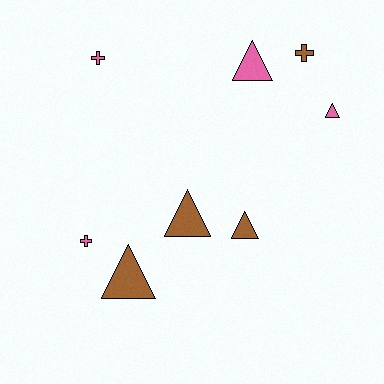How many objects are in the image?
There are 8 objects.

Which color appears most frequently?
Pink, with 4 objects.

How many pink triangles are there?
There are 2 pink triangles.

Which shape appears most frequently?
Triangle, with 5 objects.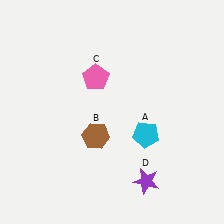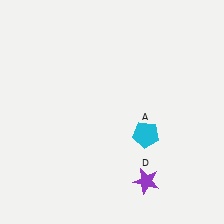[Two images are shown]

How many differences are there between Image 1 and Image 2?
There are 2 differences between the two images.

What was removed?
The brown hexagon (B), the pink pentagon (C) were removed in Image 2.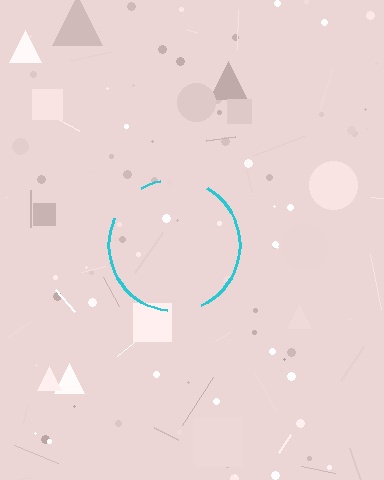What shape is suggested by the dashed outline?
The dashed outline suggests a circle.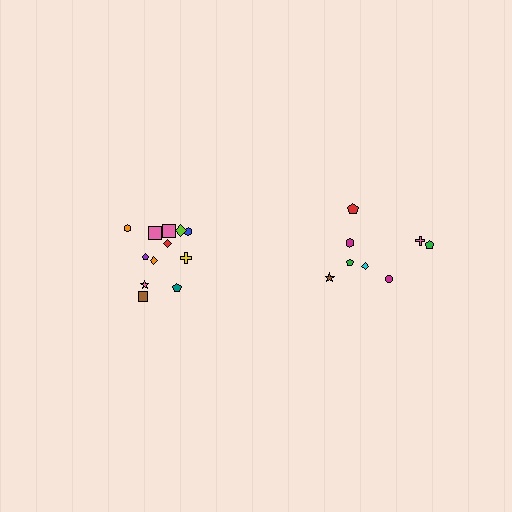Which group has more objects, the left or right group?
The left group.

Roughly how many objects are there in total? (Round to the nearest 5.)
Roughly 20 objects in total.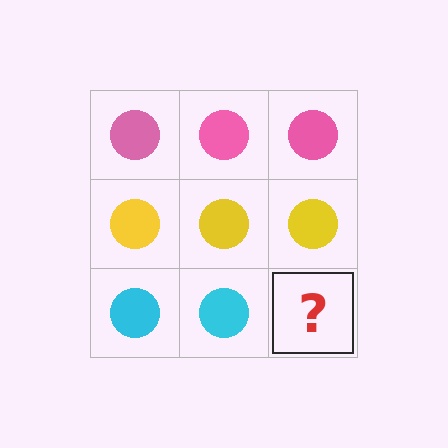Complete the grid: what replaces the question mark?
The question mark should be replaced with a cyan circle.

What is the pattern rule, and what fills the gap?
The rule is that each row has a consistent color. The gap should be filled with a cyan circle.